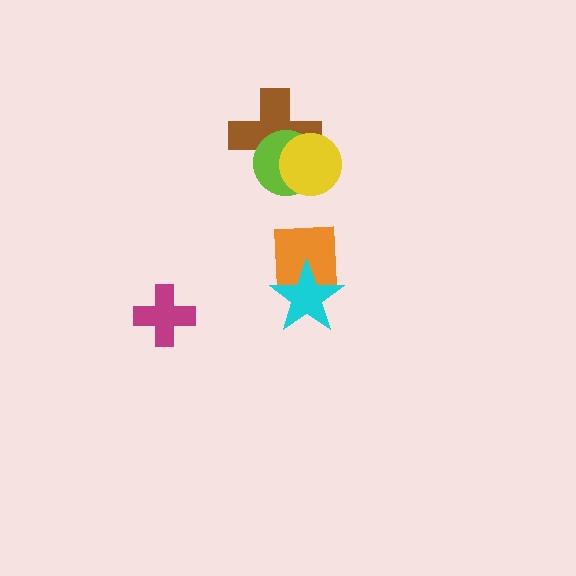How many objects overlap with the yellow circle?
2 objects overlap with the yellow circle.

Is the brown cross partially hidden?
Yes, it is partially covered by another shape.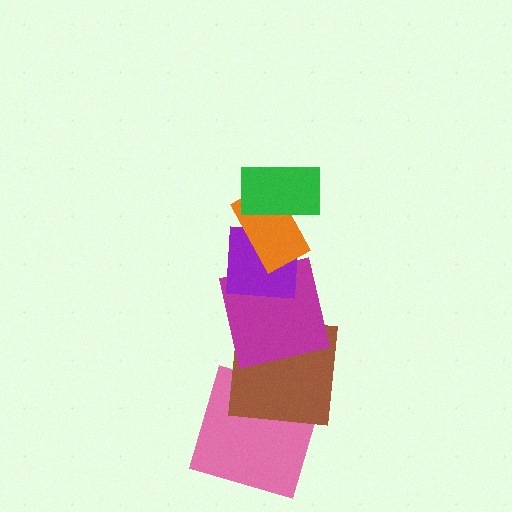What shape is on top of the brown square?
The magenta square is on top of the brown square.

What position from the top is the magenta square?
The magenta square is 4th from the top.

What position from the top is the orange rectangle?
The orange rectangle is 2nd from the top.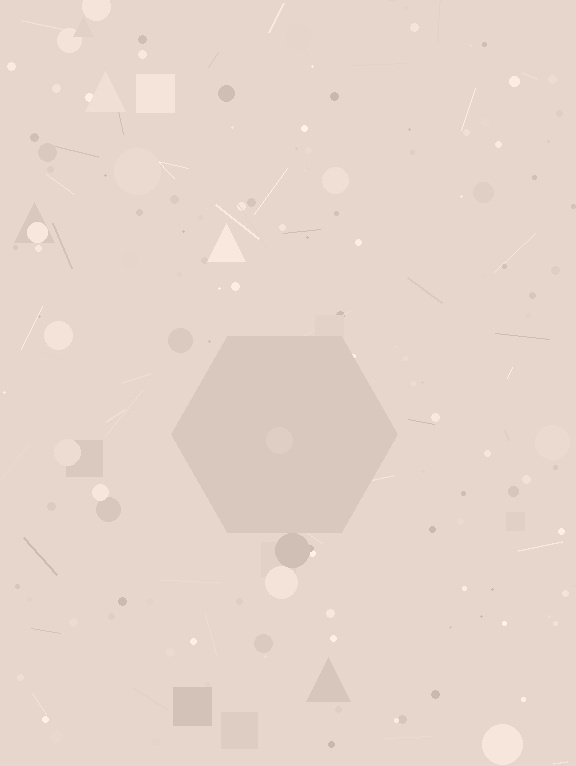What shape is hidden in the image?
A hexagon is hidden in the image.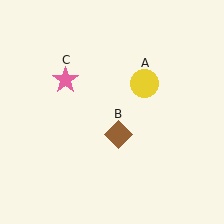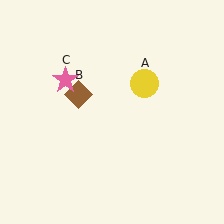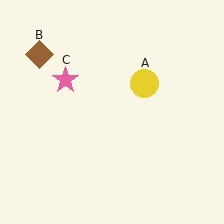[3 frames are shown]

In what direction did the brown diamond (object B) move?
The brown diamond (object B) moved up and to the left.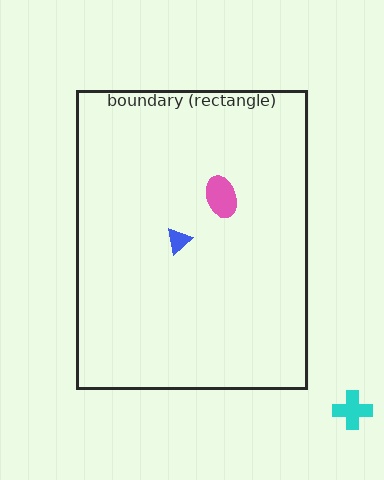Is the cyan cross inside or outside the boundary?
Outside.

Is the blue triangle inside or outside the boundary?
Inside.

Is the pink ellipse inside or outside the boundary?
Inside.